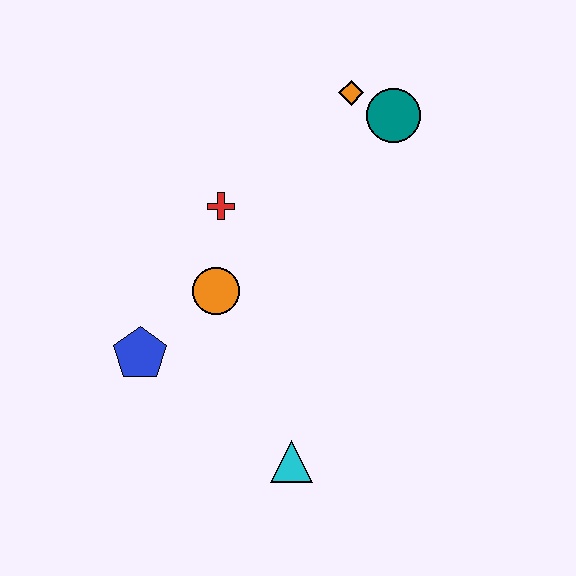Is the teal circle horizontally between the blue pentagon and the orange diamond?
No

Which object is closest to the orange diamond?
The teal circle is closest to the orange diamond.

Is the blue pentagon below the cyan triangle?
No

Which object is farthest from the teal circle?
The cyan triangle is farthest from the teal circle.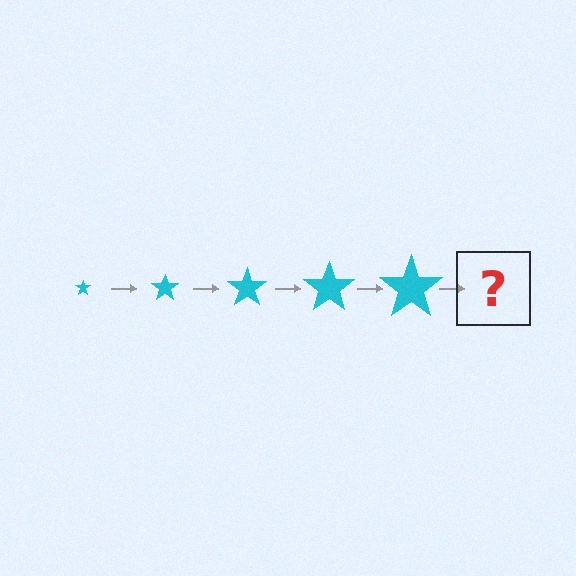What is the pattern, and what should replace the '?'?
The pattern is that the star gets progressively larger each step. The '?' should be a cyan star, larger than the previous one.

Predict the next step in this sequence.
The next step is a cyan star, larger than the previous one.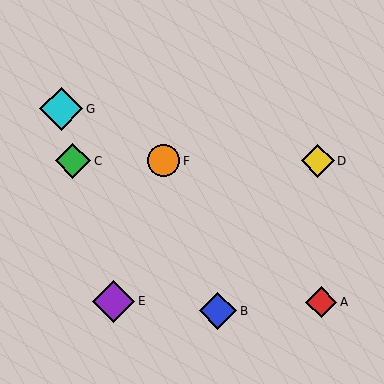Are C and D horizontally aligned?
Yes, both are at y≈161.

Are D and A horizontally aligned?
No, D is at y≈161 and A is at y≈302.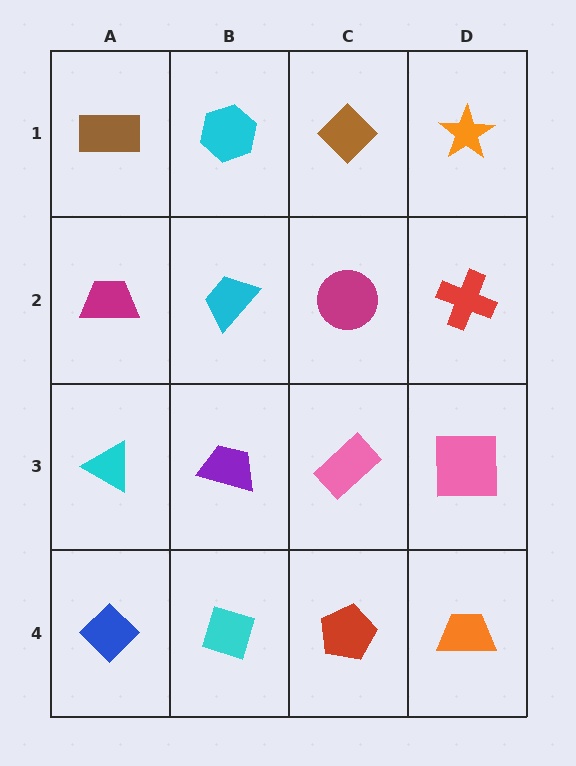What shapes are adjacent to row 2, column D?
An orange star (row 1, column D), a pink square (row 3, column D), a magenta circle (row 2, column C).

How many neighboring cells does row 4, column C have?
3.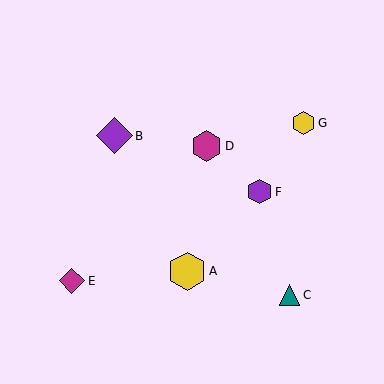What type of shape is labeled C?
Shape C is a teal triangle.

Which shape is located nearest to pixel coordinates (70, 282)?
The magenta diamond (labeled E) at (72, 281) is nearest to that location.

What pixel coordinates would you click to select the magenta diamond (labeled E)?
Click at (72, 281) to select the magenta diamond E.